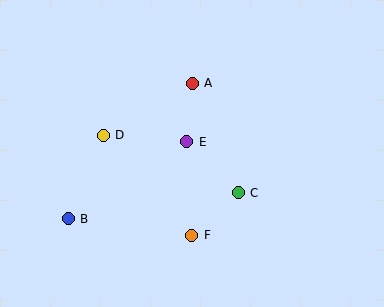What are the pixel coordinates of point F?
Point F is at (192, 235).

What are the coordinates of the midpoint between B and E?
The midpoint between B and E is at (127, 180).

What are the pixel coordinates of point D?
Point D is at (103, 136).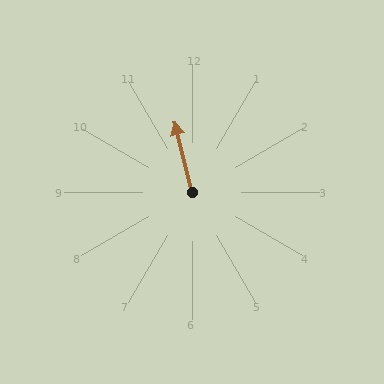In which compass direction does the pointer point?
North.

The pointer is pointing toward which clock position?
Roughly 12 o'clock.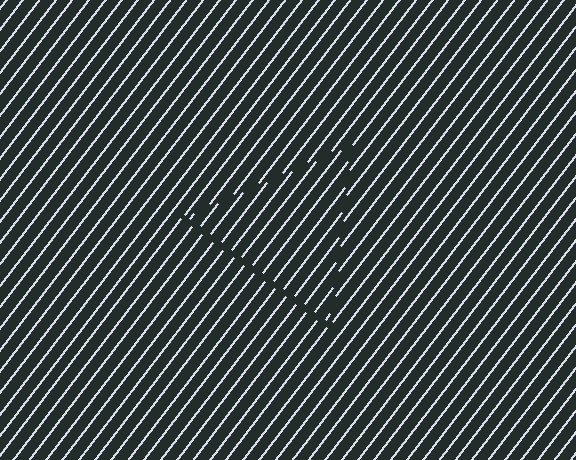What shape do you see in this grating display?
An illusory triangle. The interior of the shape contains the same grating, shifted by half a period — the contour is defined by the phase discontinuity where line-ends from the inner and outer gratings abut.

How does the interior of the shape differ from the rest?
The interior of the shape contains the same grating, shifted by half a period — the contour is defined by the phase discontinuity where line-ends from the inner and outer gratings abut.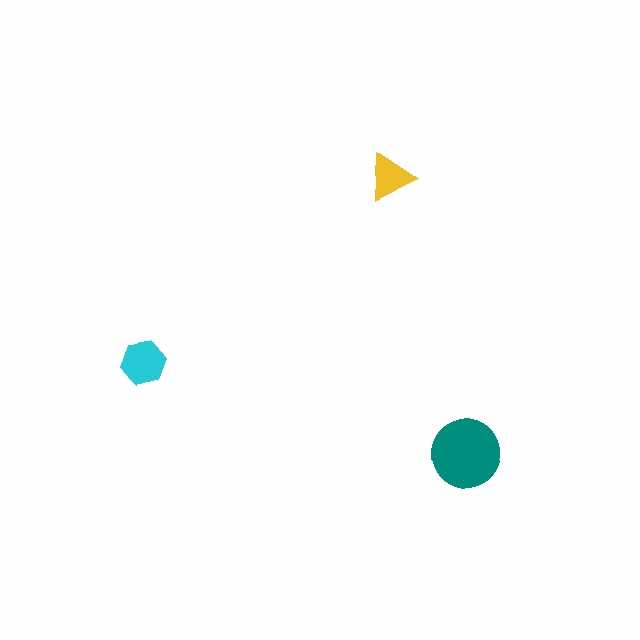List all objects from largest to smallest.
The teal circle, the cyan hexagon, the yellow triangle.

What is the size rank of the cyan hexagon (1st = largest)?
2nd.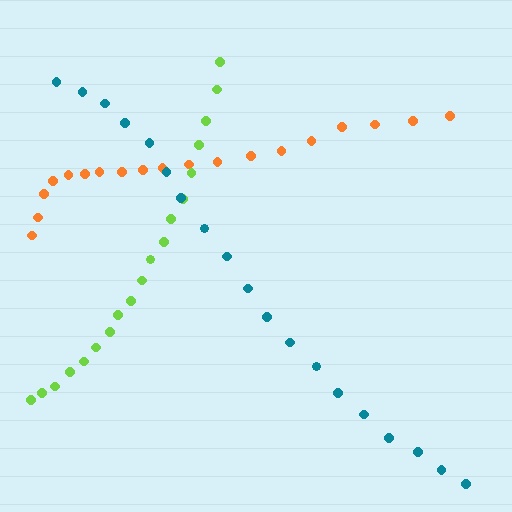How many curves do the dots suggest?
There are 3 distinct paths.